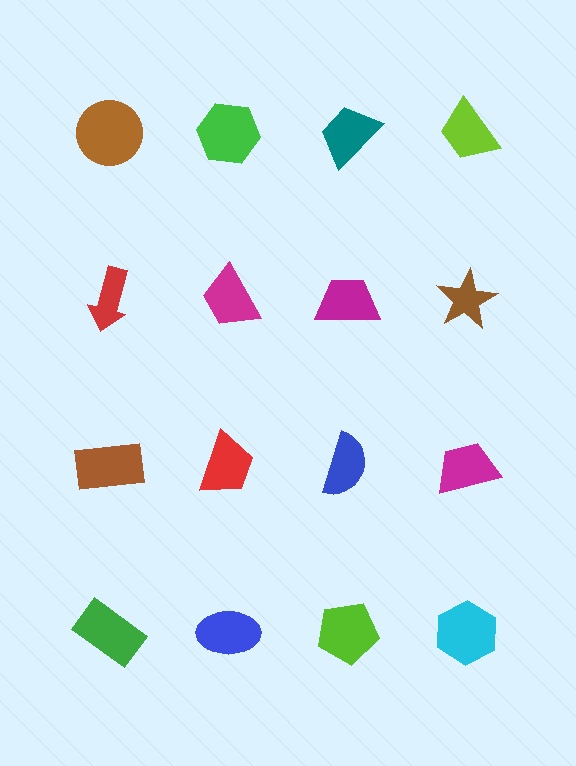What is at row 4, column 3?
A lime pentagon.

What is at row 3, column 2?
A red trapezoid.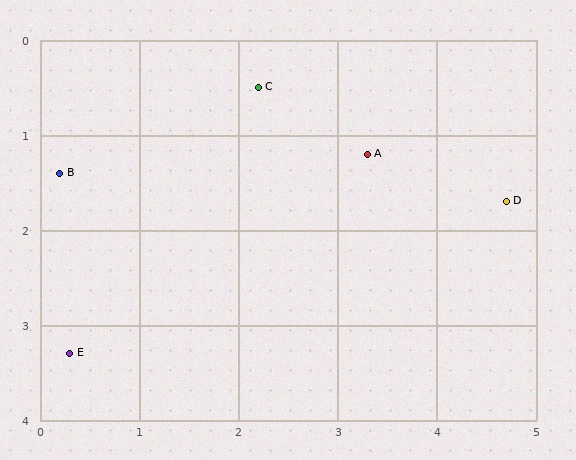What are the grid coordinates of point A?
Point A is at approximately (3.3, 1.2).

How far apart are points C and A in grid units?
Points C and A are about 1.3 grid units apart.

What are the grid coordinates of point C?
Point C is at approximately (2.2, 0.5).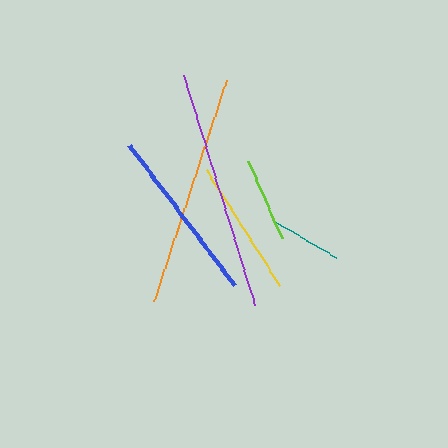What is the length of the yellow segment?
The yellow segment is approximately 137 pixels long.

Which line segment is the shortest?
The teal line is the shortest at approximately 71 pixels.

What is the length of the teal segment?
The teal segment is approximately 71 pixels long.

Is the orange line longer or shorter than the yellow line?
The orange line is longer than the yellow line.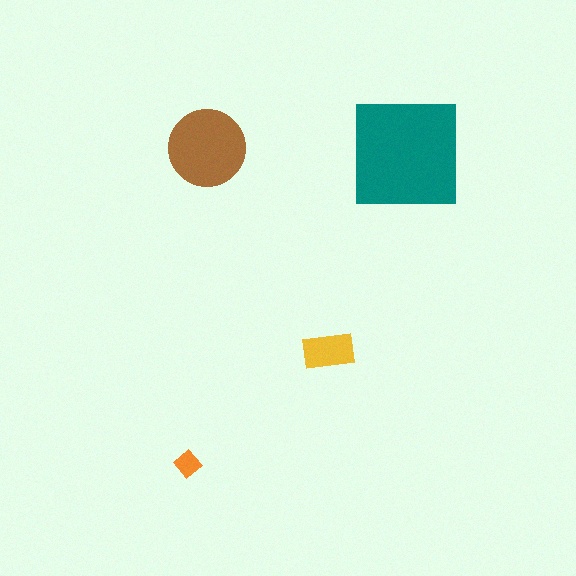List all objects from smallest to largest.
The orange diamond, the yellow rectangle, the brown circle, the teal square.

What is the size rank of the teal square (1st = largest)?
1st.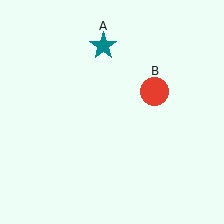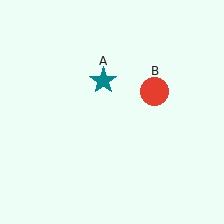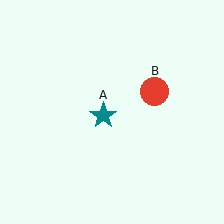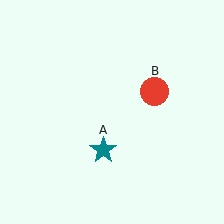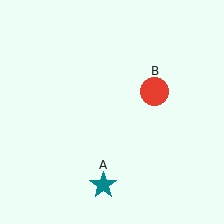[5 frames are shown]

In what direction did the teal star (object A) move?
The teal star (object A) moved down.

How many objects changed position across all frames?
1 object changed position: teal star (object A).